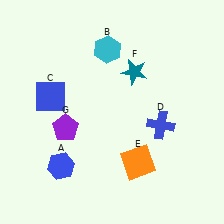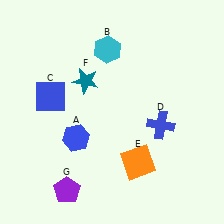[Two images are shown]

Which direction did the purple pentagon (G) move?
The purple pentagon (G) moved down.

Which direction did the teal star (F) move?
The teal star (F) moved left.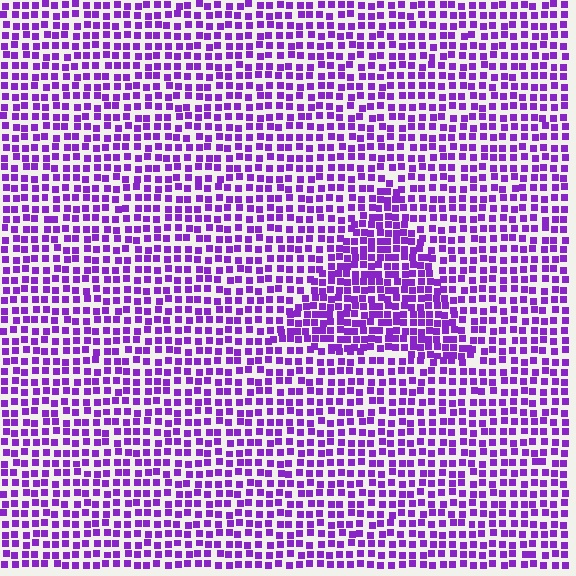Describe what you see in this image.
The image contains small purple elements arranged at two different densities. A triangle-shaped region is visible where the elements are more densely packed than the surrounding area.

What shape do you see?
I see a triangle.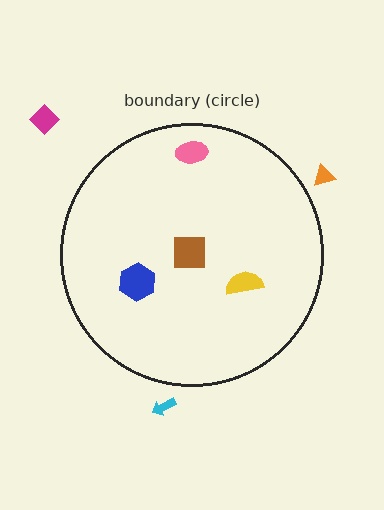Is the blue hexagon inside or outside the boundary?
Inside.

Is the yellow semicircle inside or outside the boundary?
Inside.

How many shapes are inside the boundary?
4 inside, 3 outside.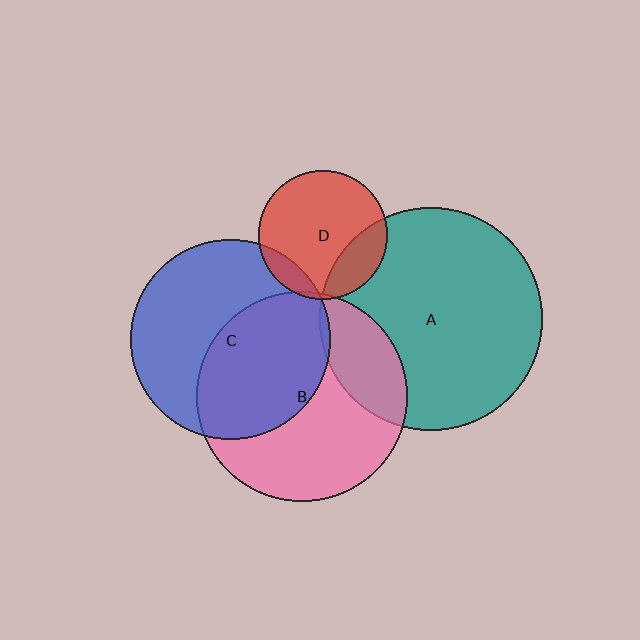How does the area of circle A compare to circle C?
Approximately 1.2 times.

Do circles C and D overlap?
Yes.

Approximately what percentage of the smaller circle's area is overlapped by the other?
Approximately 10%.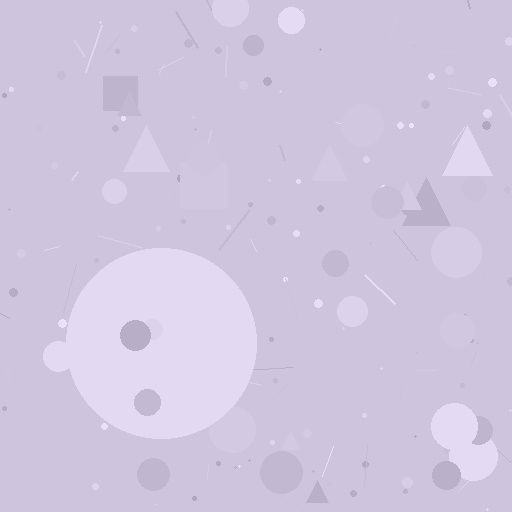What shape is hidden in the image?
A circle is hidden in the image.